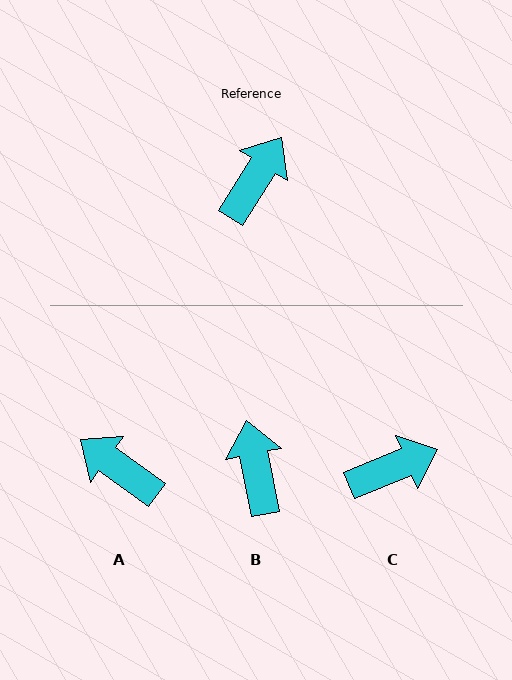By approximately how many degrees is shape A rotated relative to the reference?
Approximately 86 degrees counter-clockwise.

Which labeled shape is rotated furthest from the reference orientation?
A, about 86 degrees away.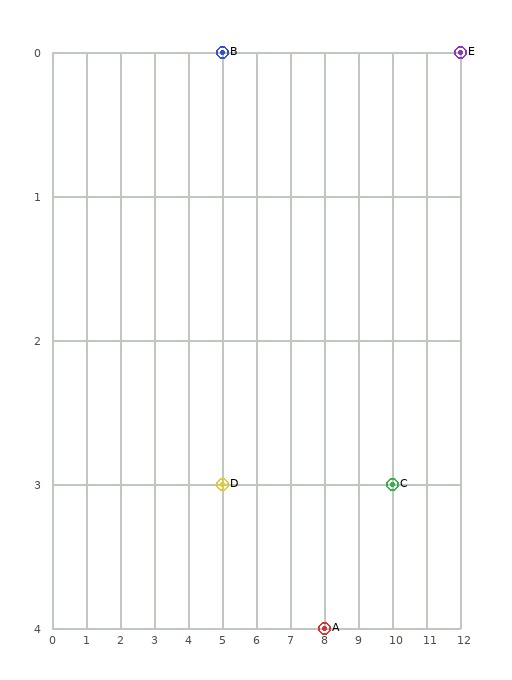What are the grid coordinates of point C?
Point C is at grid coordinates (10, 3).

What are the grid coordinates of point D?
Point D is at grid coordinates (5, 3).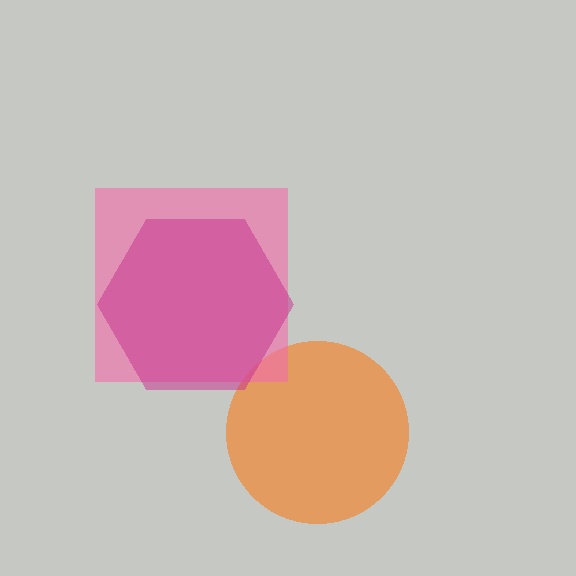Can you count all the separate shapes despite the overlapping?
Yes, there are 3 separate shapes.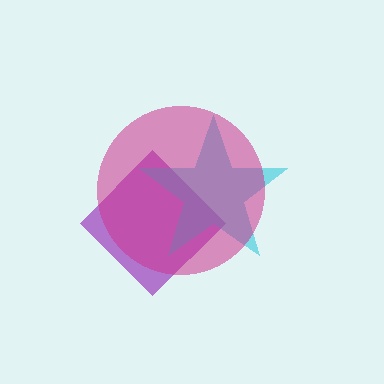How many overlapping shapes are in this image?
There are 3 overlapping shapes in the image.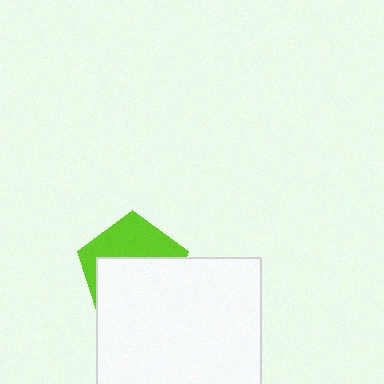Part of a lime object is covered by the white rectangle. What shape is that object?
It is a pentagon.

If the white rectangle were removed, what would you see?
You would see the complete lime pentagon.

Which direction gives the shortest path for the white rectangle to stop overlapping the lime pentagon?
Moving down gives the shortest separation.